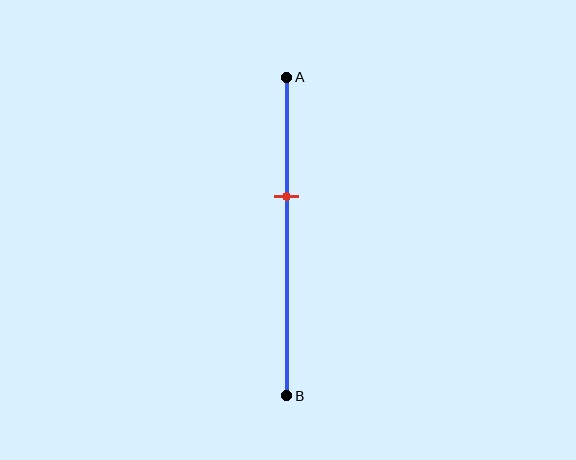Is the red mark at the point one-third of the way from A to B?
No, the mark is at about 35% from A, not at the 33% one-third point.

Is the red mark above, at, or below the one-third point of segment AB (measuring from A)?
The red mark is below the one-third point of segment AB.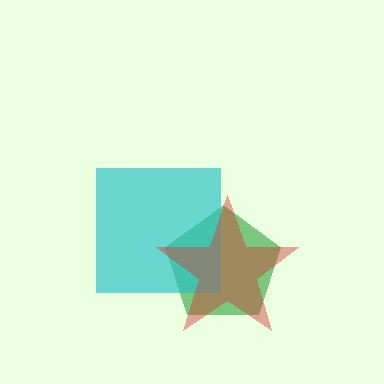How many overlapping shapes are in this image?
There are 3 overlapping shapes in the image.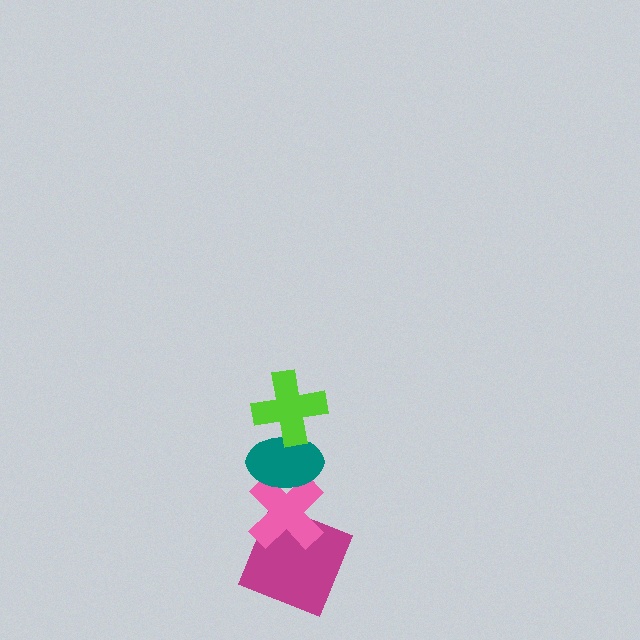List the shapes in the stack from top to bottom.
From top to bottom: the lime cross, the teal ellipse, the pink cross, the magenta square.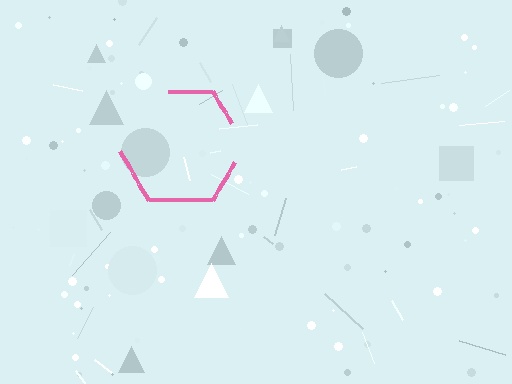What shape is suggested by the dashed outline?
The dashed outline suggests a hexagon.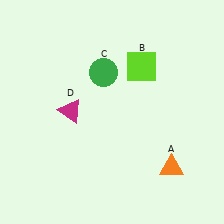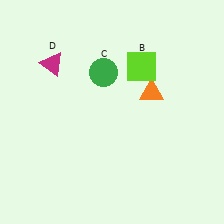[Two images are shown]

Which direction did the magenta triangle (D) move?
The magenta triangle (D) moved up.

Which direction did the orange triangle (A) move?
The orange triangle (A) moved up.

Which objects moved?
The objects that moved are: the orange triangle (A), the magenta triangle (D).